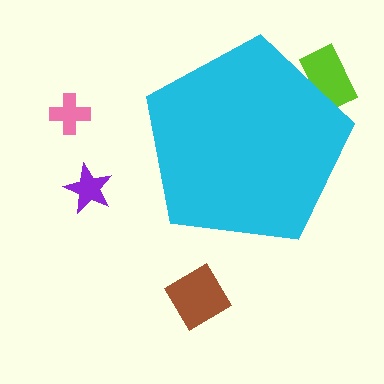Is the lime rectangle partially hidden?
Yes, the lime rectangle is partially hidden behind the cyan pentagon.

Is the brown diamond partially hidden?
No, the brown diamond is fully visible.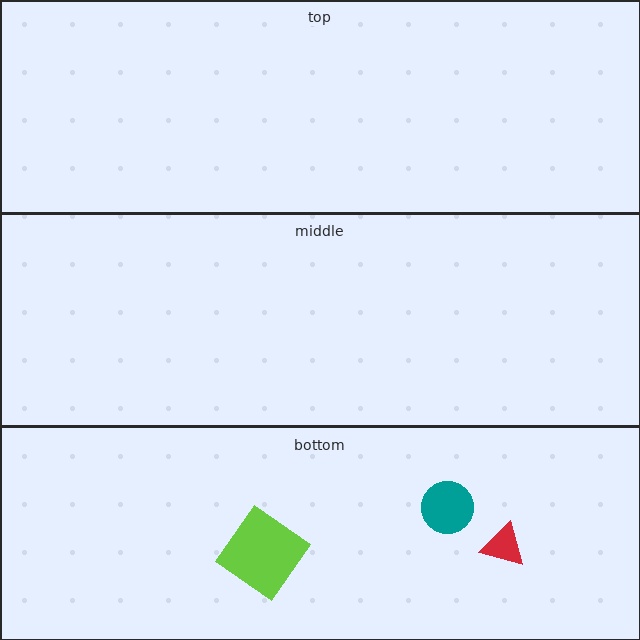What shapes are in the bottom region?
The red triangle, the teal circle, the lime diamond.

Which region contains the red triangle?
The bottom region.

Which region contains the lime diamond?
The bottom region.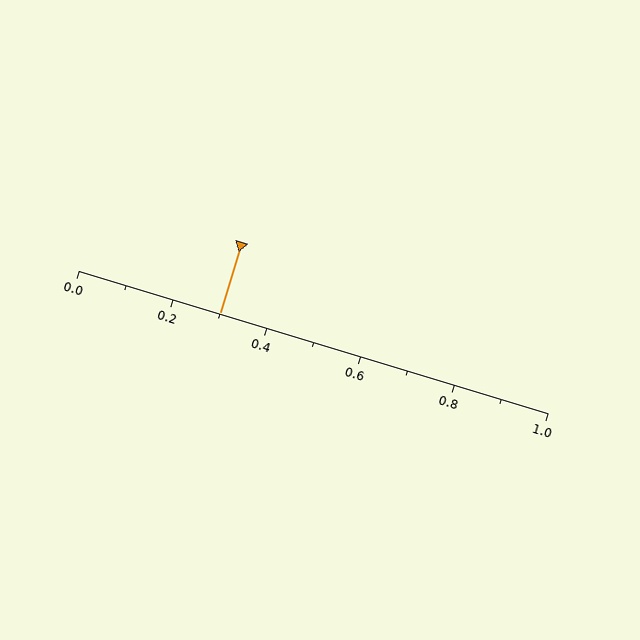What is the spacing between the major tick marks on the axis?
The major ticks are spaced 0.2 apart.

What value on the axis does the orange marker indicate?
The marker indicates approximately 0.3.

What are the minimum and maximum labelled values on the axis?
The axis runs from 0.0 to 1.0.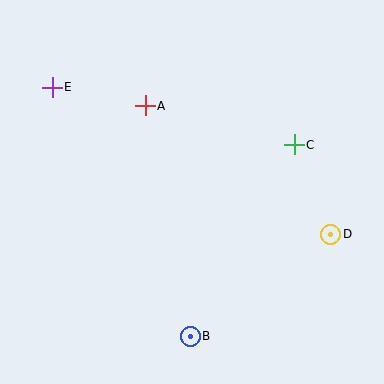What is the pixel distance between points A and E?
The distance between A and E is 95 pixels.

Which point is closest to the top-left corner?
Point E is closest to the top-left corner.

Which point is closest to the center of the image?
Point A at (145, 106) is closest to the center.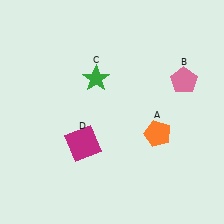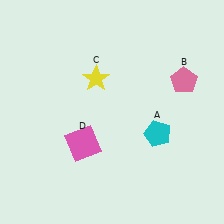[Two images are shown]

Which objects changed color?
A changed from orange to cyan. C changed from green to yellow. D changed from magenta to pink.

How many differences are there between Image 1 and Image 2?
There are 3 differences between the two images.